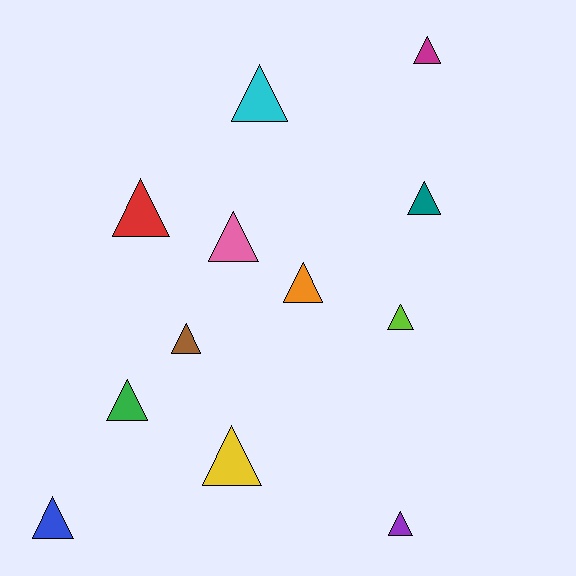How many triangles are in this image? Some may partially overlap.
There are 12 triangles.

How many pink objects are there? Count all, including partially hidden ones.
There is 1 pink object.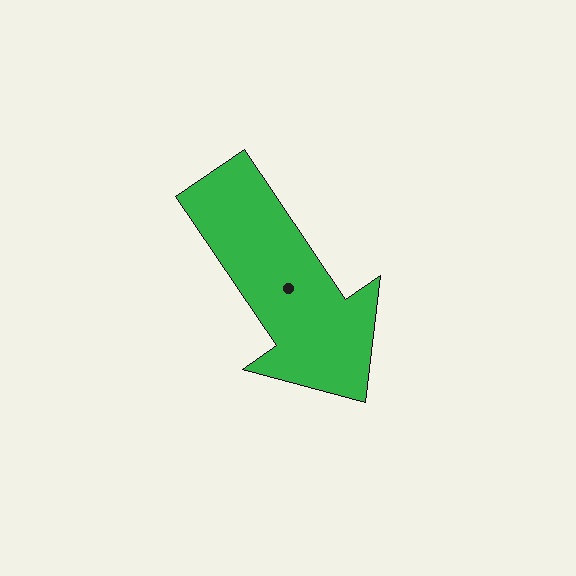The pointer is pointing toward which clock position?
Roughly 5 o'clock.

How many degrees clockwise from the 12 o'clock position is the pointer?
Approximately 146 degrees.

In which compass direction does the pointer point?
Southeast.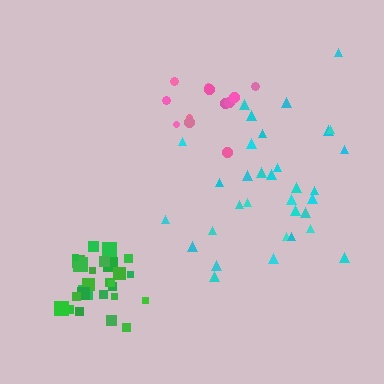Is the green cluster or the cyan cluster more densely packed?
Green.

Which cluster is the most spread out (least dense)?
Cyan.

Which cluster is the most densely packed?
Green.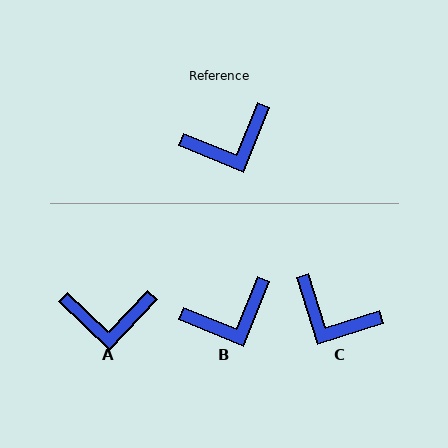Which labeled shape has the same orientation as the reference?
B.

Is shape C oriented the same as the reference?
No, it is off by about 51 degrees.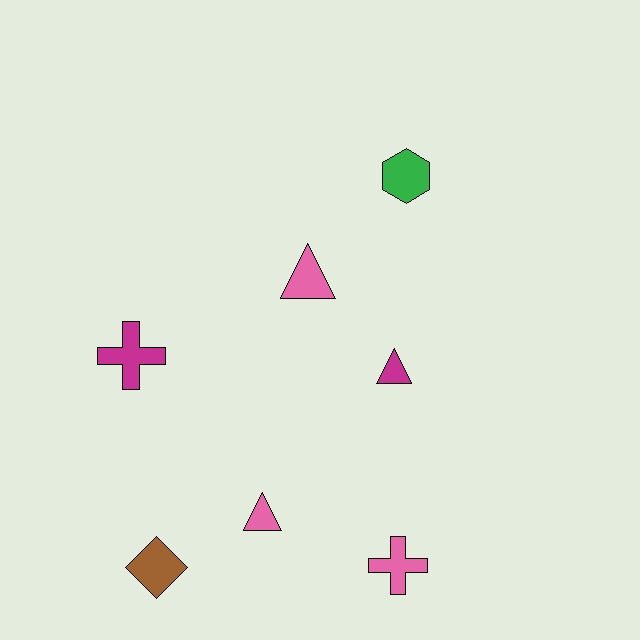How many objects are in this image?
There are 7 objects.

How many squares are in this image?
There are no squares.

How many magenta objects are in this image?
There are 2 magenta objects.